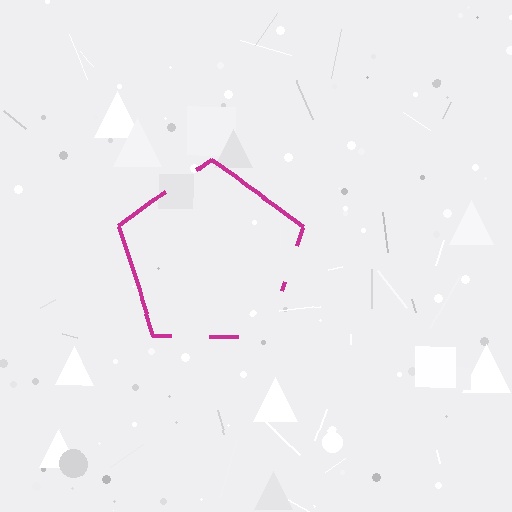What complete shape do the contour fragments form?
The contour fragments form a pentagon.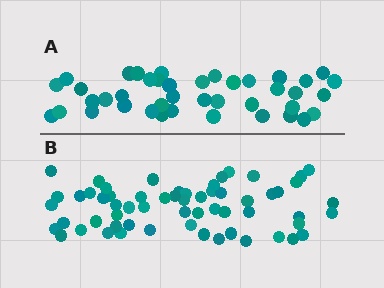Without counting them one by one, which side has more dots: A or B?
Region B (the bottom region) has more dots.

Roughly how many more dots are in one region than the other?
Region B has approximately 20 more dots than region A.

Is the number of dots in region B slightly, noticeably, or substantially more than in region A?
Region B has substantially more. The ratio is roughly 1.5 to 1.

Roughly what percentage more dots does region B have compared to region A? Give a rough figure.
About 45% more.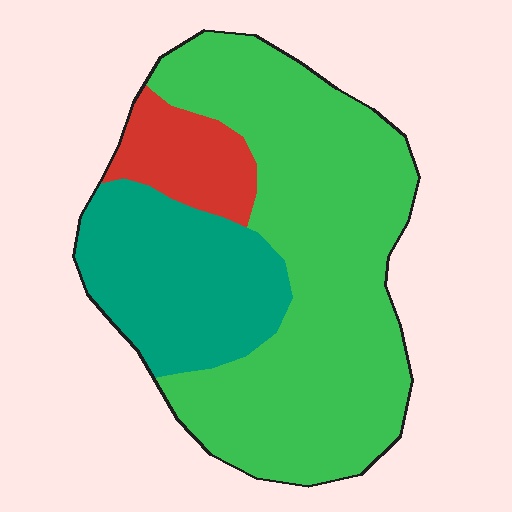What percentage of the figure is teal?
Teal covers 26% of the figure.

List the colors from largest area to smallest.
From largest to smallest: green, teal, red.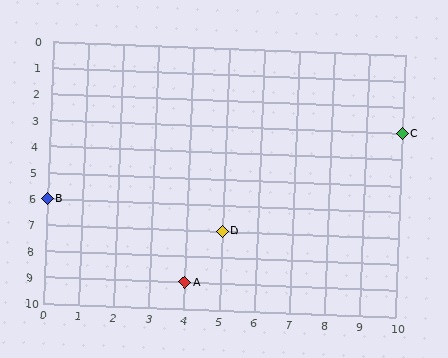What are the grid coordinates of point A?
Point A is at grid coordinates (4, 9).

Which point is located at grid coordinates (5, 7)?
Point D is at (5, 7).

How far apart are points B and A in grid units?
Points B and A are 4 columns and 3 rows apart (about 5.0 grid units diagonally).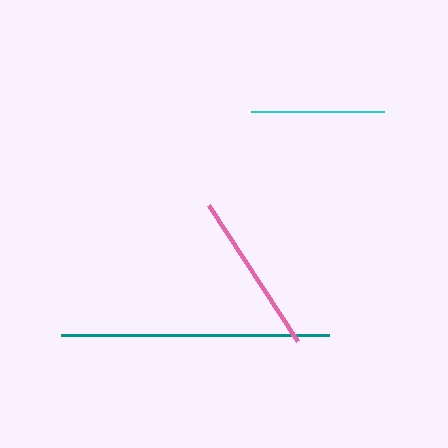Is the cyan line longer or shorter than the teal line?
The teal line is longer than the cyan line.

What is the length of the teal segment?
The teal segment is approximately 269 pixels long.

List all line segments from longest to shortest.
From longest to shortest: teal, pink, cyan.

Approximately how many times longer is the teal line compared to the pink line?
The teal line is approximately 1.7 times the length of the pink line.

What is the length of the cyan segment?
The cyan segment is approximately 133 pixels long.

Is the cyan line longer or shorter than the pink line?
The pink line is longer than the cyan line.